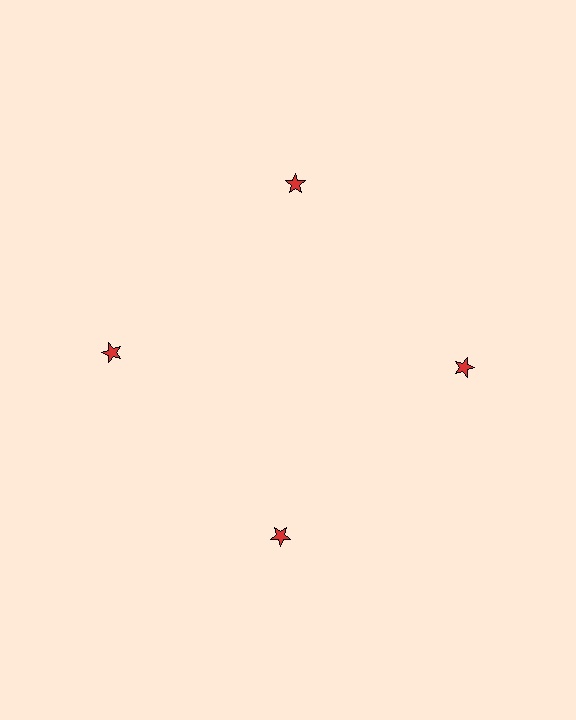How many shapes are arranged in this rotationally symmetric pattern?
There are 4 shapes, arranged in 4 groups of 1.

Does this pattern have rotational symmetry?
Yes, this pattern has 4-fold rotational symmetry. It looks the same after rotating 90 degrees around the center.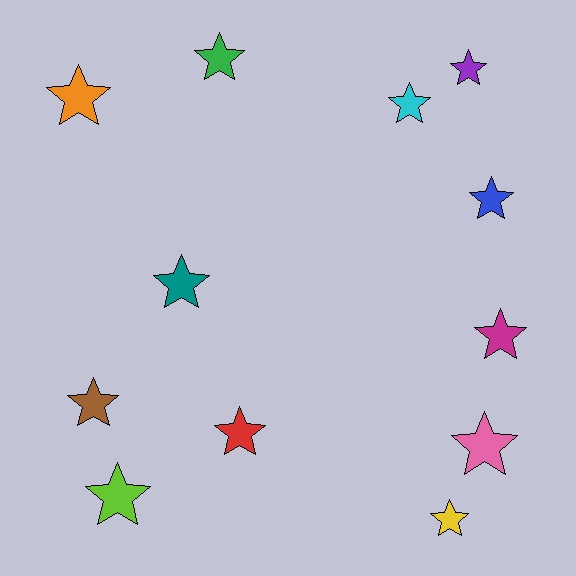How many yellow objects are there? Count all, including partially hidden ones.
There is 1 yellow object.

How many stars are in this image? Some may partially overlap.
There are 12 stars.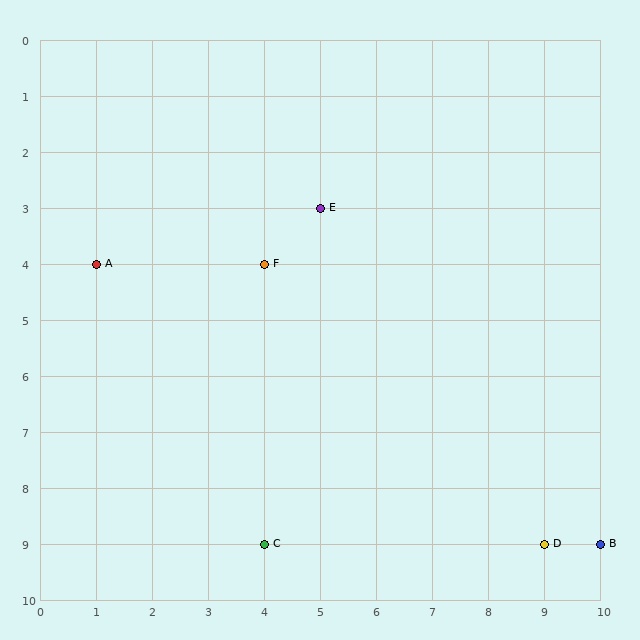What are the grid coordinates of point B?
Point B is at grid coordinates (10, 9).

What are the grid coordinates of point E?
Point E is at grid coordinates (5, 3).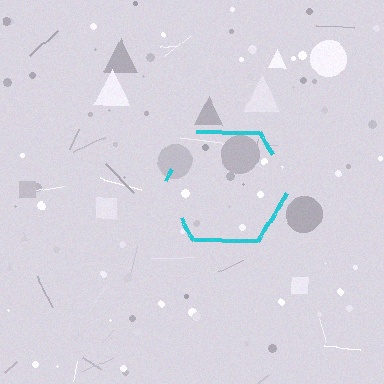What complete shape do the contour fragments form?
The contour fragments form a hexagon.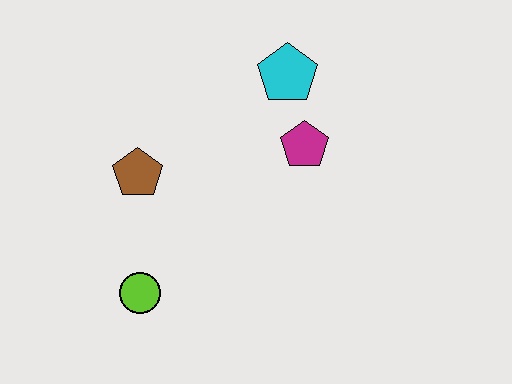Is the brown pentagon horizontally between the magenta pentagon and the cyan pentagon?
No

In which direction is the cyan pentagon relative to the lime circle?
The cyan pentagon is above the lime circle.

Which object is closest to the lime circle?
The brown pentagon is closest to the lime circle.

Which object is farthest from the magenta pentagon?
The lime circle is farthest from the magenta pentagon.